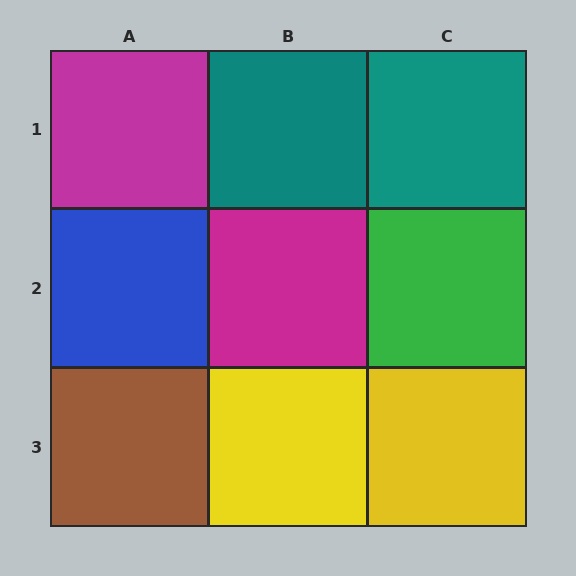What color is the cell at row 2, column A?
Blue.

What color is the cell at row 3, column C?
Yellow.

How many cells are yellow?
2 cells are yellow.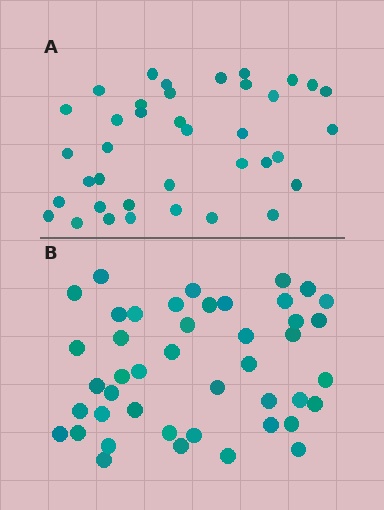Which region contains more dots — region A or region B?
Region B (the bottom region) has more dots.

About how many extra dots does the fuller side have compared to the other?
Region B has about 6 more dots than region A.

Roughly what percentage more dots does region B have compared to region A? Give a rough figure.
About 15% more.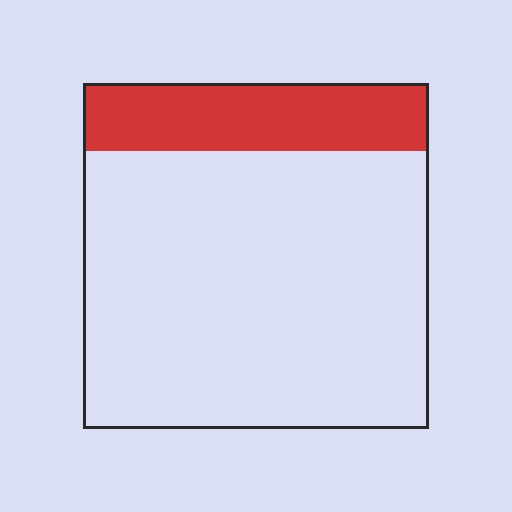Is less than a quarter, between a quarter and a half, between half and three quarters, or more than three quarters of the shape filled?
Less than a quarter.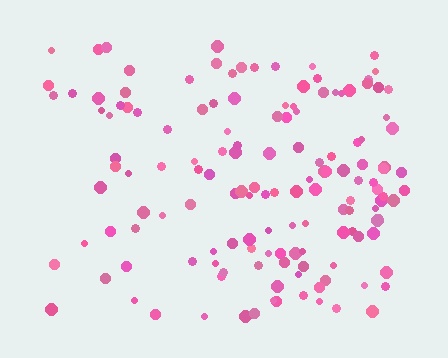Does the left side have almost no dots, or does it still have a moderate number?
Still a moderate number, just noticeably fewer than the right.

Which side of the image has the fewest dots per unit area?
The left.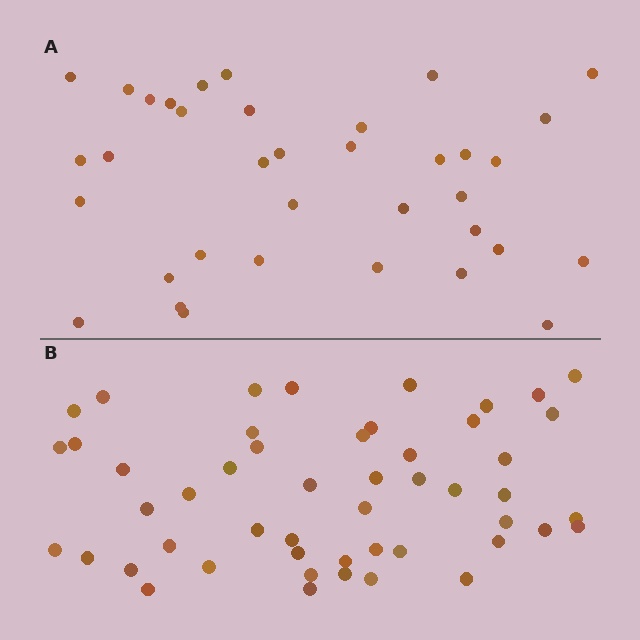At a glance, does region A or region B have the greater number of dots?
Region B (the bottom region) has more dots.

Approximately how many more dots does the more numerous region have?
Region B has approximately 15 more dots than region A.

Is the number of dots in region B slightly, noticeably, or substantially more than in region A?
Region B has noticeably more, but not dramatically so. The ratio is roughly 1.4 to 1.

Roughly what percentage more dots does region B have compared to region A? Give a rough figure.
About 40% more.